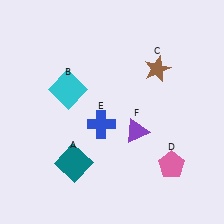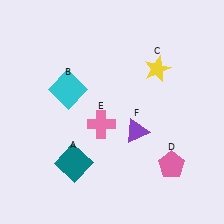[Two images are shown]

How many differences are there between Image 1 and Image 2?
There are 2 differences between the two images.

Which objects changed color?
C changed from brown to yellow. E changed from blue to pink.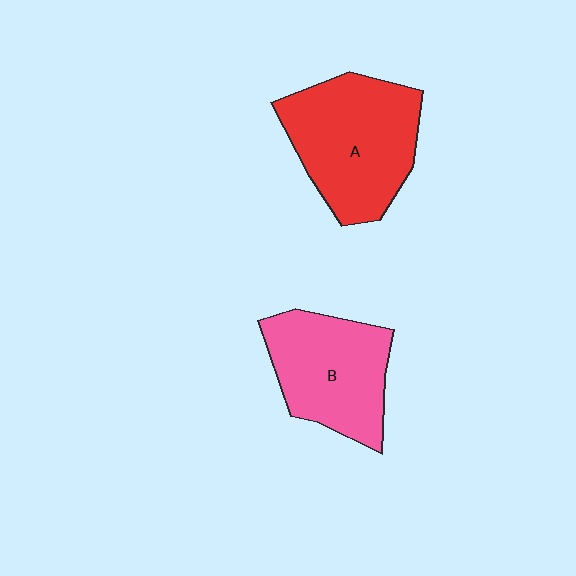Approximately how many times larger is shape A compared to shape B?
Approximately 1.2 times.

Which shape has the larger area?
Shape A (red).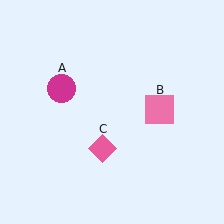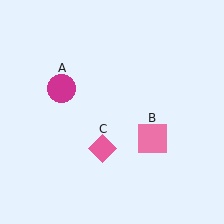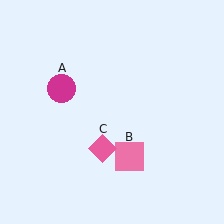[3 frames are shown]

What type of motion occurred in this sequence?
The pink square (object B) rotated clockwise around the center of the scene.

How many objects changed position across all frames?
1 object changed position: pink square (object B).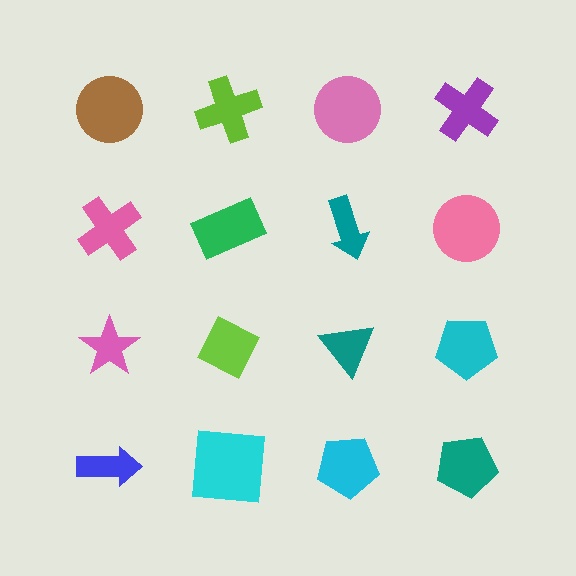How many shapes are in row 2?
4 shapes.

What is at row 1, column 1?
A brown circle.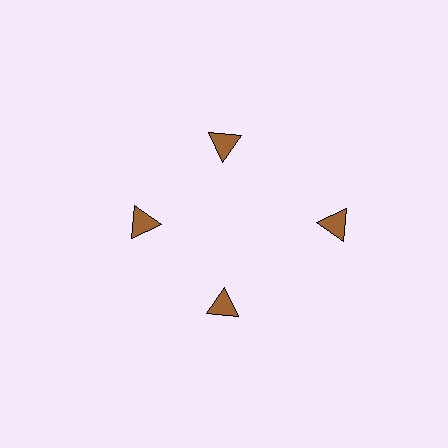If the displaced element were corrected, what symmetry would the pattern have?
It would have 4-fold rotational symmetry — the pattern would map onto itself every 90 degrees.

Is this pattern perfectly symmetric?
No. The 4 brown triangles are arranged in a ring, but one element near the 3 o'clock position is pushed outward from the center, breaking the 4-fold rotational symmetry.